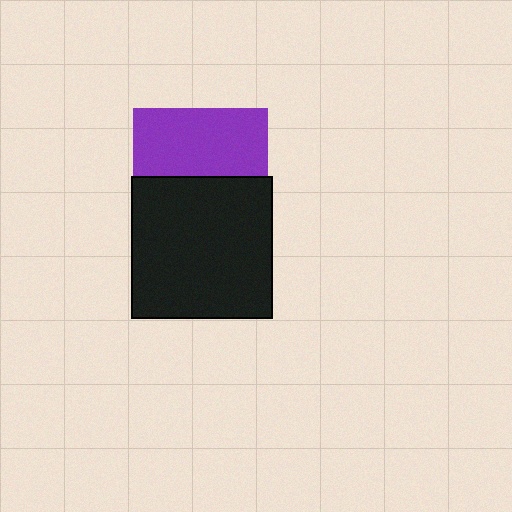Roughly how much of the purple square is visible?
About half of it is visible (roughly 50%).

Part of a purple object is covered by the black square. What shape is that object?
It is a square.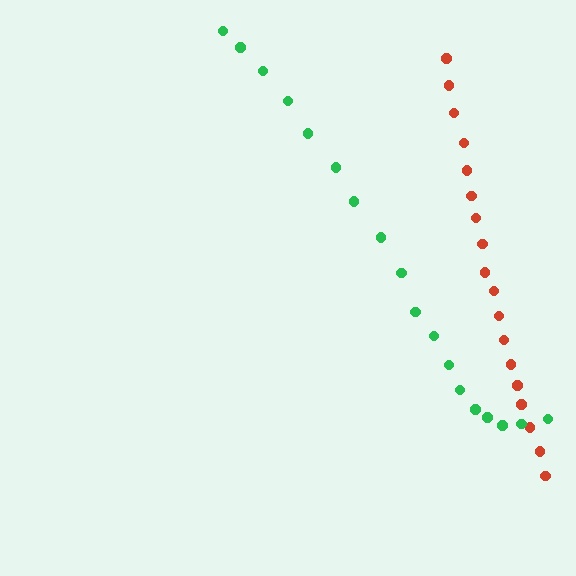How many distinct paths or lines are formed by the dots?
There are 2 distinct paths.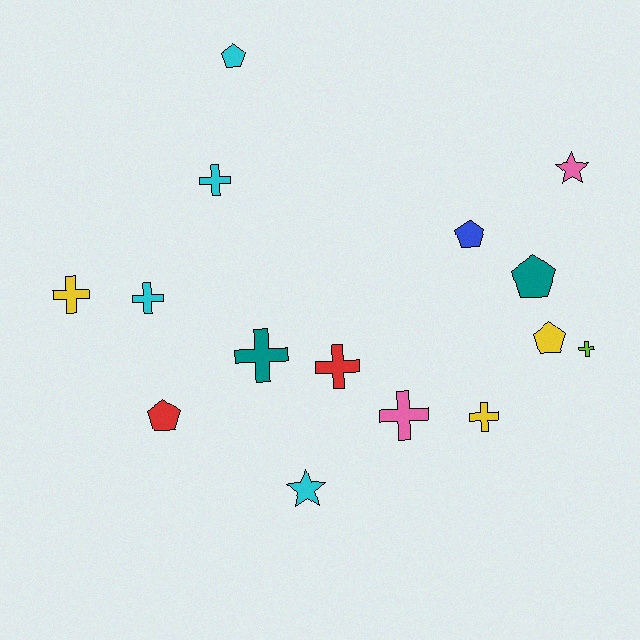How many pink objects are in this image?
There are 2 pink objects.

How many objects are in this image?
There are 15 objects.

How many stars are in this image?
There are 2 stars.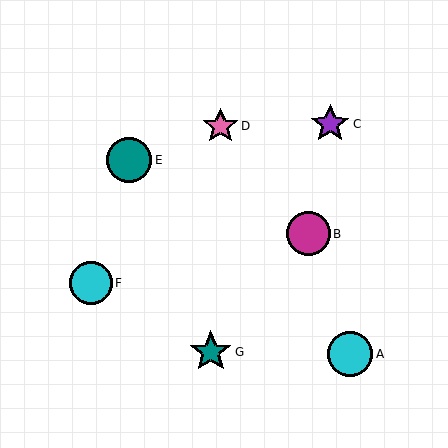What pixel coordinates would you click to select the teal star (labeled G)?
Click at (211, 352) to select the teal star G.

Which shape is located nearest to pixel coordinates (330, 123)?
The purple star (labeled C) at (330, 124) is nearest to that location.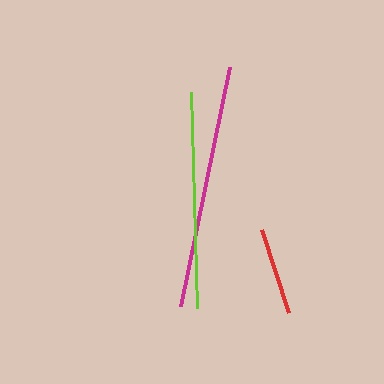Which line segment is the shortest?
The red line is the shortest at approximately 87 pixels.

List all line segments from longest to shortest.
From longest to shortest: magenta, lime, red.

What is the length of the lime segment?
The lime segment is approximately 216 pixels long.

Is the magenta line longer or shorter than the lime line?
The magenta line is longer than the lime line.